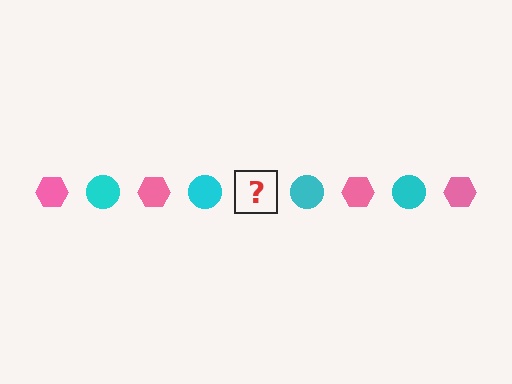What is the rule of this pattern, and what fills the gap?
The rule is that the pattern alternates between pink hexagon and cyan circle. The gap should be filled with a pink hexagon.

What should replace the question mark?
The question mark should be replaced with a pink hexagon.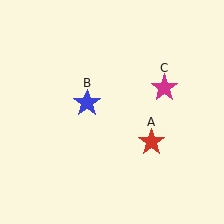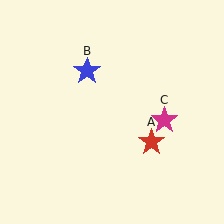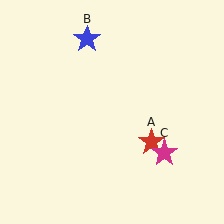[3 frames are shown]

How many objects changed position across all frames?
2 objects changed position: blue star (object B), magenta star (object C).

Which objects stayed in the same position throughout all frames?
Red star (object A) remained stationary.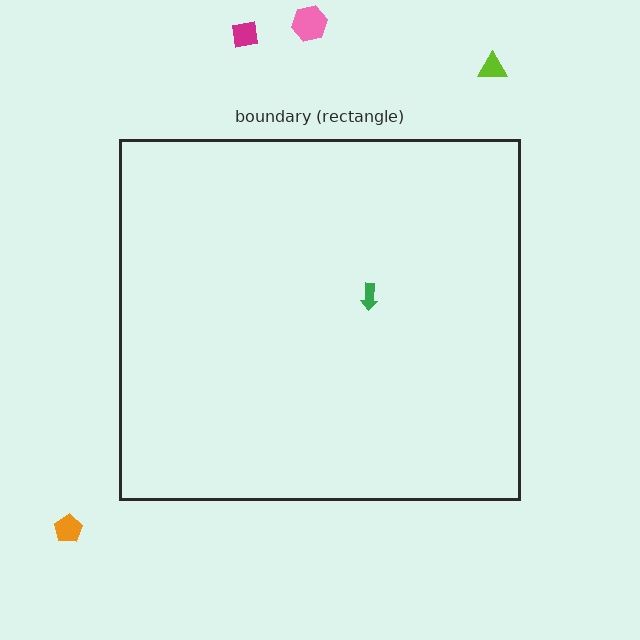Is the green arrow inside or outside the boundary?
Inside.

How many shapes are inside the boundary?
1 inside, 4 outside.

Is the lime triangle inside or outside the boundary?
Outside.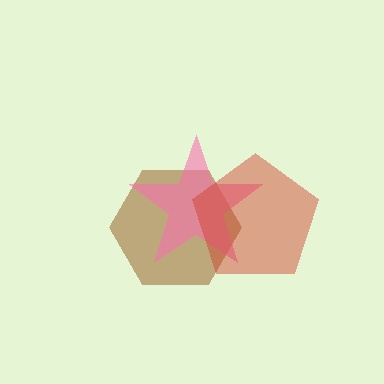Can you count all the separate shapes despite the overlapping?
Yes, there are 3 separate shapes.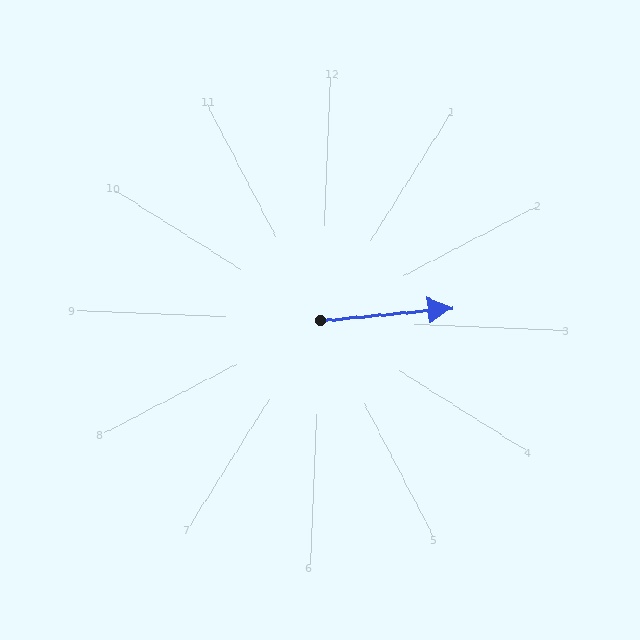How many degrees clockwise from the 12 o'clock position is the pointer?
Approximately 82 degrees.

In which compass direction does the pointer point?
East.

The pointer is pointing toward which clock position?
Roughly 3 o'clock.